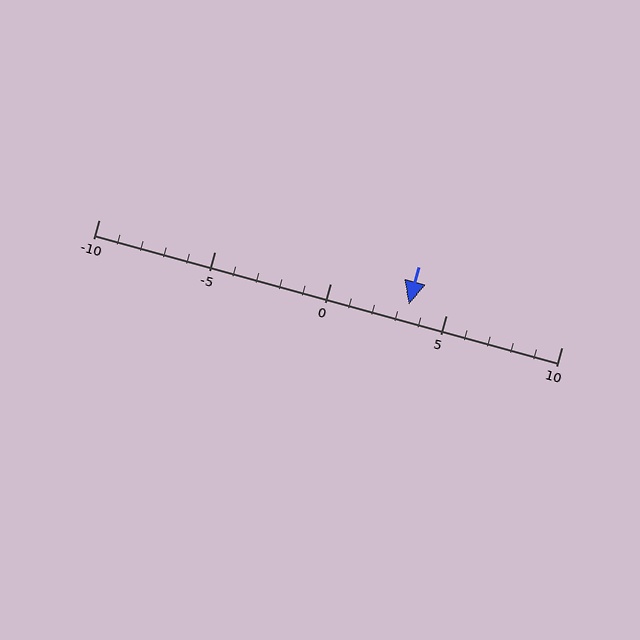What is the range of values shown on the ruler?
The ruler shows values from -10 to 10.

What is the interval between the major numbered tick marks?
The major tick marks are spaced 5 units apart.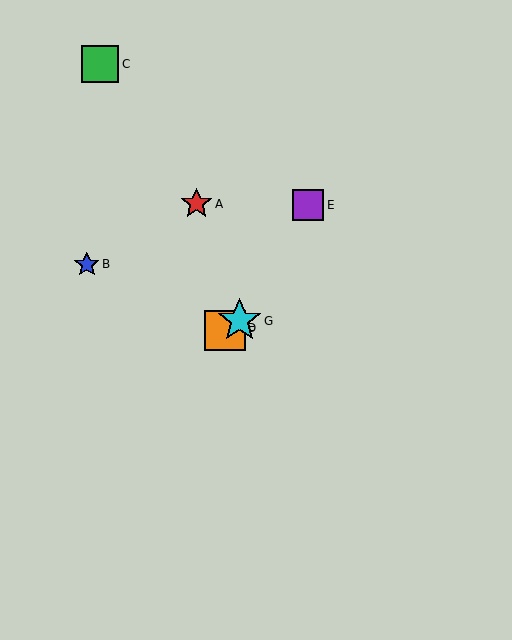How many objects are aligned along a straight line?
3 objects (D, F, G) are aligned along a straight line.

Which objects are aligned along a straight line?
Objects D, F, G are aligned along a straight line.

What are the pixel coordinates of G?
Object G is at (240, 321).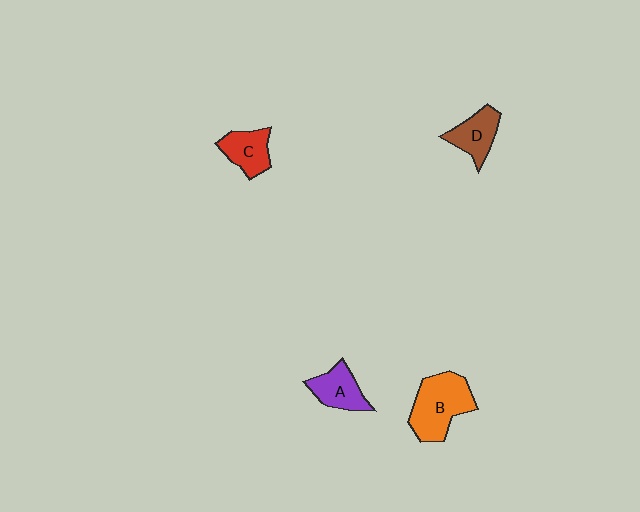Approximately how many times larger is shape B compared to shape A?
Approximately 1.6 times.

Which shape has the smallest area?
Shape D (brown).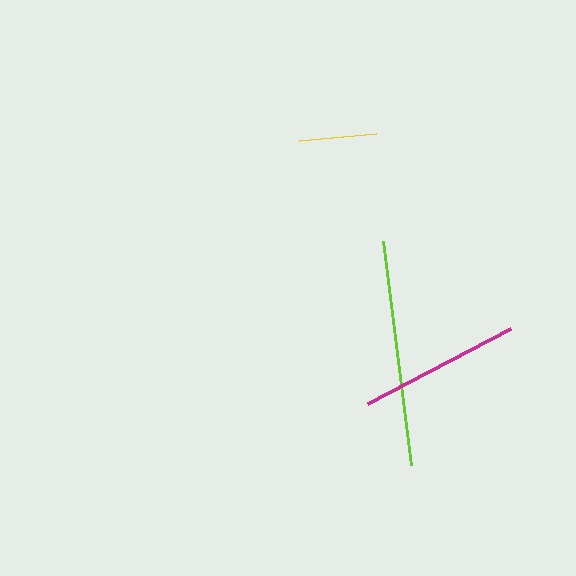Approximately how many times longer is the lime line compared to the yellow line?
The lime line is approximately 2.9 times the length of the yellow line.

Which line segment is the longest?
The lime line is the longest at approximately 226 pixels.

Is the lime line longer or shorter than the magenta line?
The lime line is longer than the magenta line.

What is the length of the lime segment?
The lime segment is approximately 226 pixels long.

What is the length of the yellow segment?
The yellow segment is approximately 78 pixels long.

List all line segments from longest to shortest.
From longest to shortest: lime, magenta, yellow.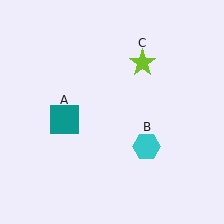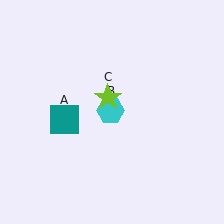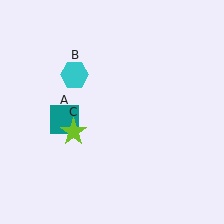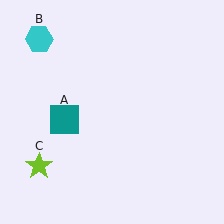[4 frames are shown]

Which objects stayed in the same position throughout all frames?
Teal square (object A) remained stationary.